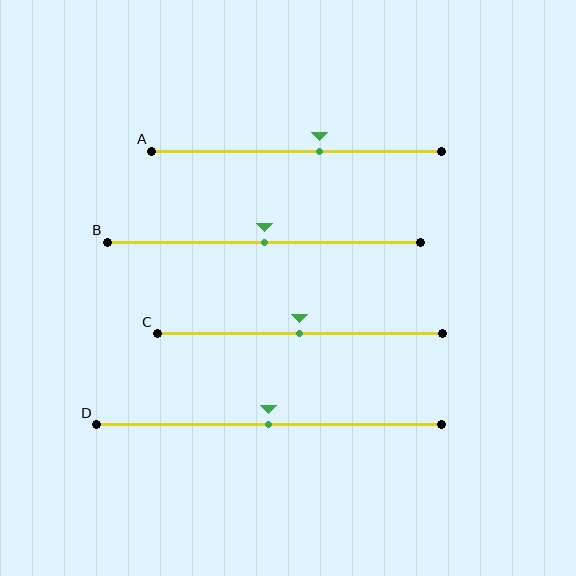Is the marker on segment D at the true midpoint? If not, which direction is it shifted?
Yes, the marker on segment D is at the true midpoint.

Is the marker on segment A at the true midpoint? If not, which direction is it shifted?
No, the marker on segment A is shifted to the right by about 8% of the segment length.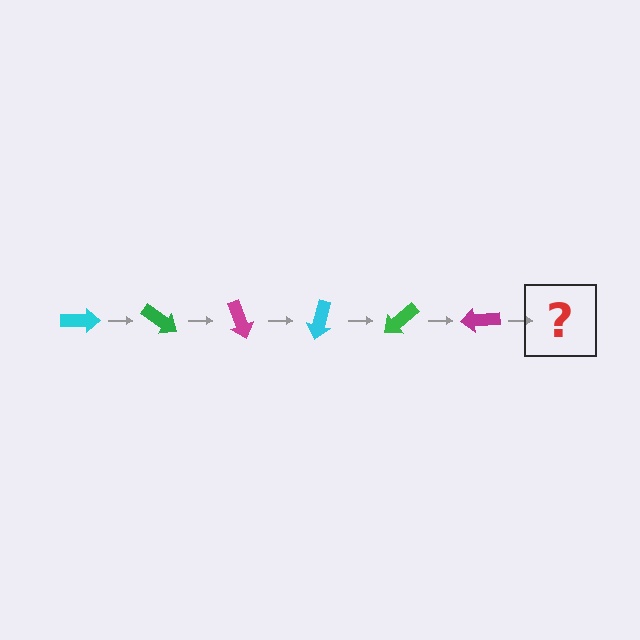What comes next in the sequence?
The next element should be a cyan arrow, rotated 210 degrees from the start.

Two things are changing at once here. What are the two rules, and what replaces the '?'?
The two rules are that it rotates 35 degrees each step and the color cycles through cyan, green, and magenta. The '?' should be a cyan arrow, rotated 210 degrees from the start.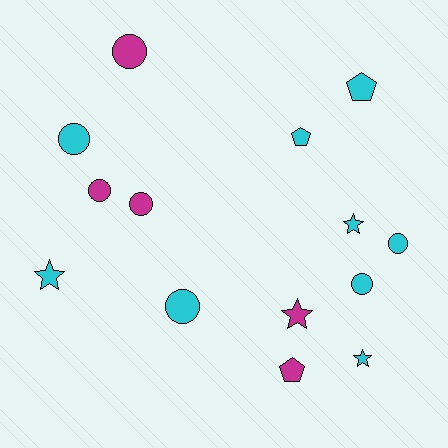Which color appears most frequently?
Cyan, with 9 objects.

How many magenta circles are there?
There are 3 magenta circles.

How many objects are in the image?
There are 14 objects.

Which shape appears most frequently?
Circle, with 7 objects.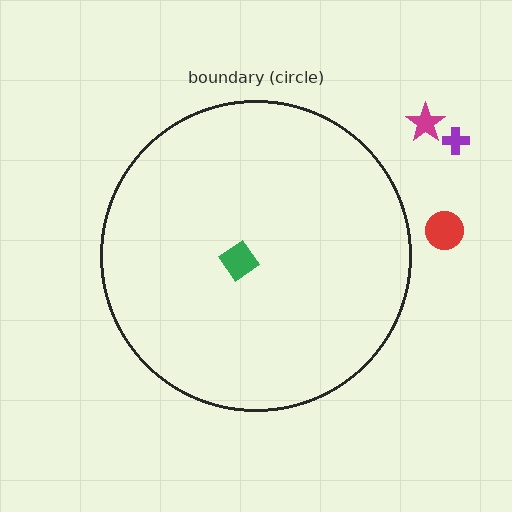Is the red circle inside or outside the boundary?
Outside.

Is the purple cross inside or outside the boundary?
Outside.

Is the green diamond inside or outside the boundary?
Inside.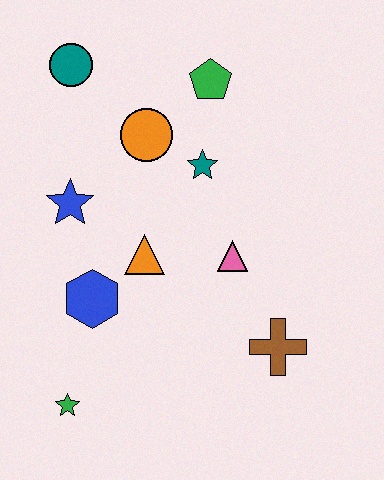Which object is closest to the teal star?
The orange circle is closest to the teal star.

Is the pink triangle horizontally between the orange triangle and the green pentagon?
No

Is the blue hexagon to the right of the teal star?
No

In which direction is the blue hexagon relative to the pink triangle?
The blue hexagon is to the left of the pink triangle.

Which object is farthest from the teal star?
The green star is farthest from the teal star.